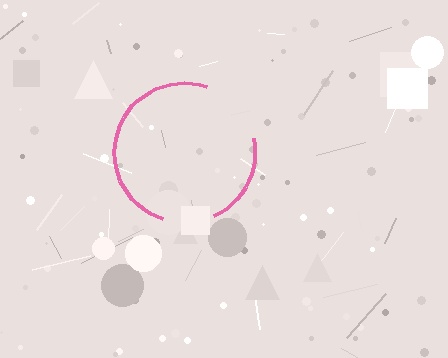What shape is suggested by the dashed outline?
The dashed outline suggests a circle.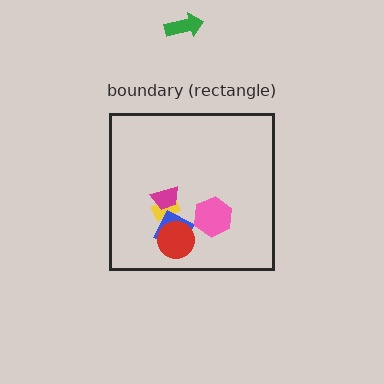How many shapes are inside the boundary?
5 inside, 1 outside.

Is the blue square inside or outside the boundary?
Inside.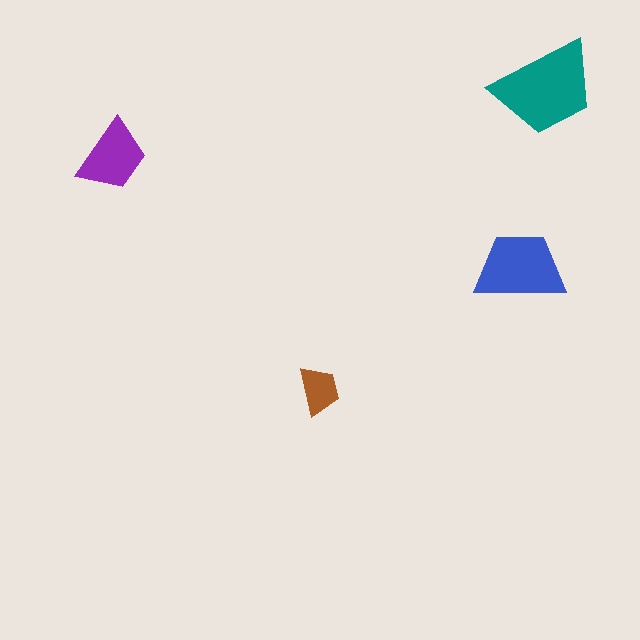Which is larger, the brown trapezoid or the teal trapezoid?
The teal one.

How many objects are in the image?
There are 4 objects in the image.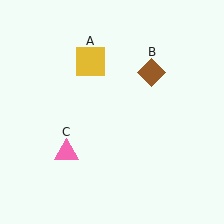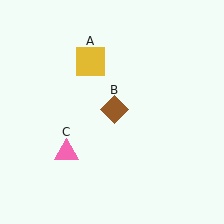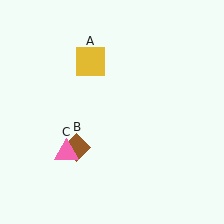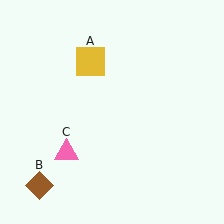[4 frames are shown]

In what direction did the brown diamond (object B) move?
The brown diamond (object B) moved down and to the left.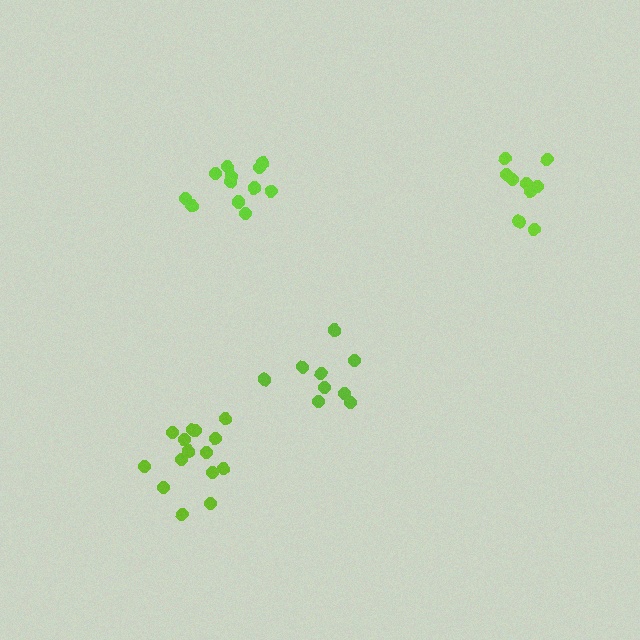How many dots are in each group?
Group 1: 9 dots, Group 2: 15 dots, Group 3: 12 dots, Group 4: 9 dots (45 total).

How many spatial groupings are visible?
There are 4 spatial groupings.